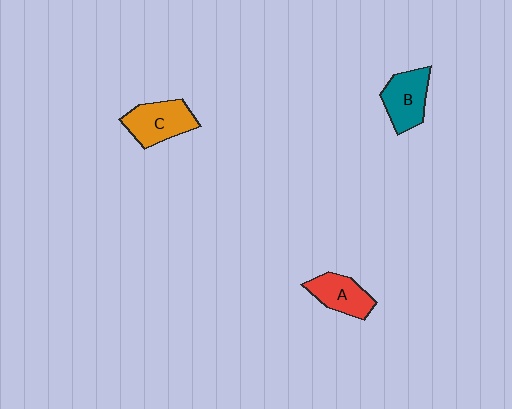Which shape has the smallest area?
Shape A (red).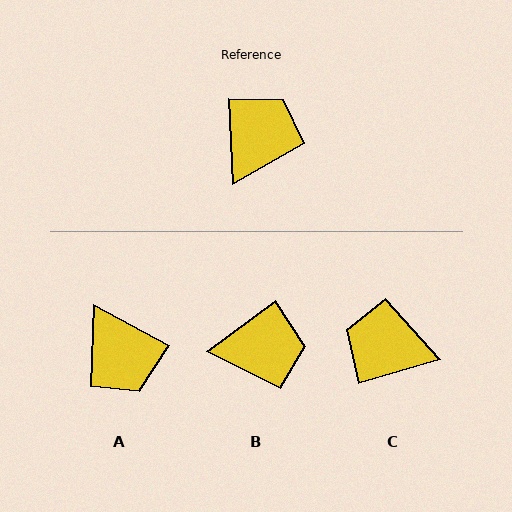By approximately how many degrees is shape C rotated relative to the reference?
Approximately 103 degrees counter-clockwise.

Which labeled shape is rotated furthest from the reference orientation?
A, about 121 degrees away.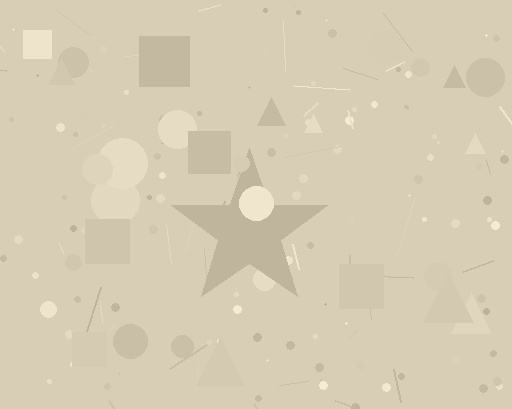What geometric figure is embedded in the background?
A star is embedded in the background.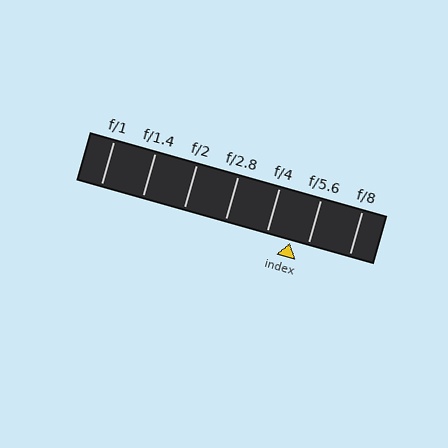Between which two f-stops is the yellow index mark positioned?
The index mark is between f/4 and f/5.6.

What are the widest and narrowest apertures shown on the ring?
The widest aperture shown is f/1 and the narrowest is f/8.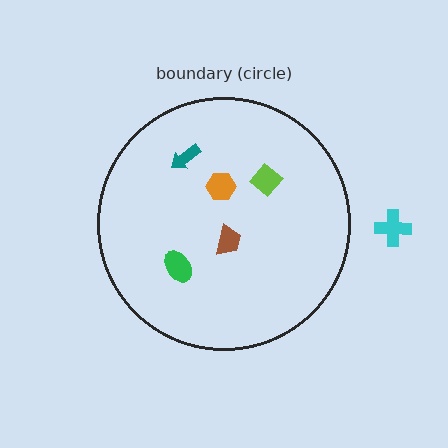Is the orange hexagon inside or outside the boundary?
Inside.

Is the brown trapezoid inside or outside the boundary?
Inside.